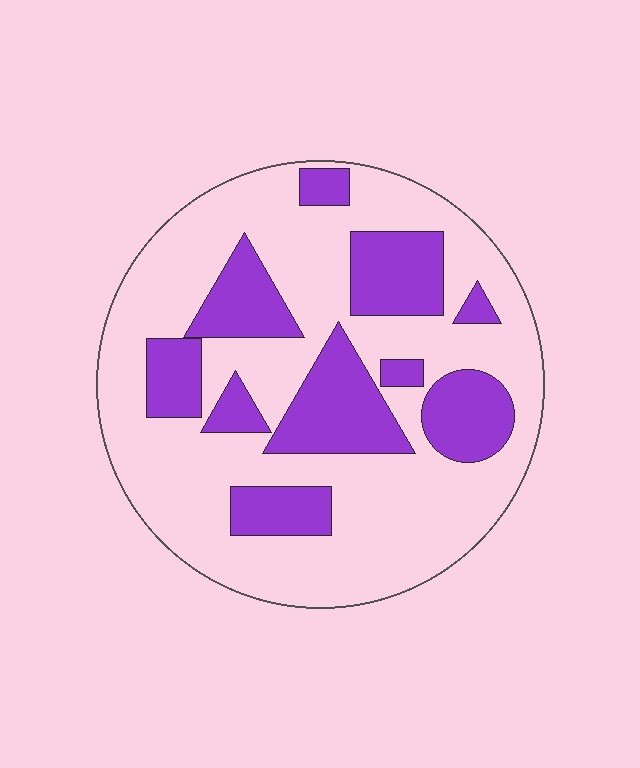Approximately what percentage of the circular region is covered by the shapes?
Approximately 30%.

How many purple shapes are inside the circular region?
10.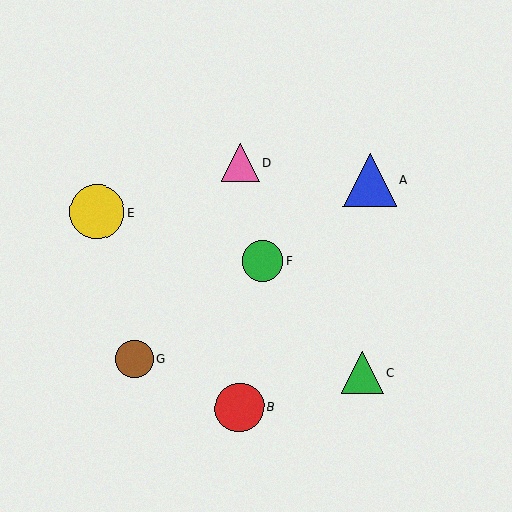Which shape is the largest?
The yellow circle (labeled E) is the largest.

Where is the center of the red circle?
The center of the red circle is at (239, 407).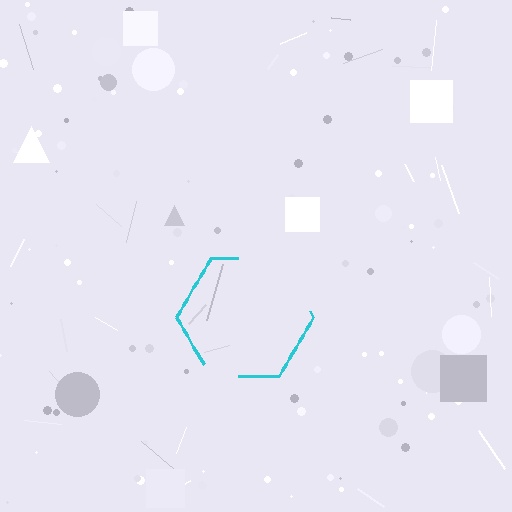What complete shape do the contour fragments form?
The contour fragments form a hexagon.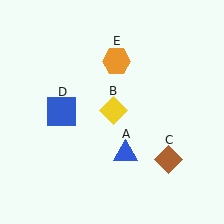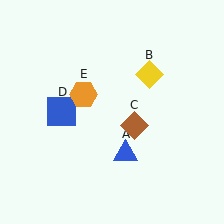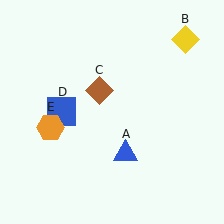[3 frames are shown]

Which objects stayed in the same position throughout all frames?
Blue triangle (object A) and blue square (object D) remained stationary.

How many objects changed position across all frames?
3 objects changed position: yellow diamond (object B), brown diamond (object C), orange hexagon (object E).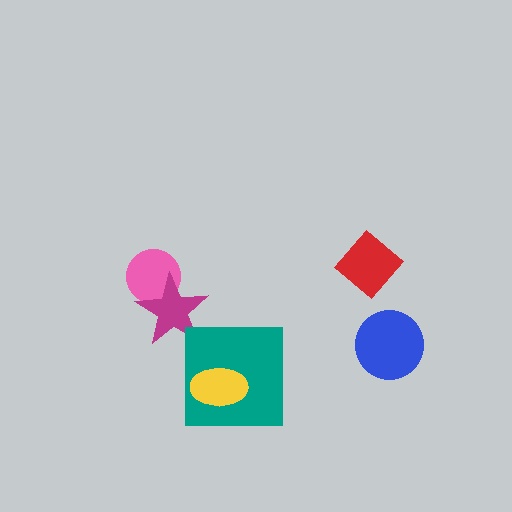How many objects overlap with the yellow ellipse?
1 object overlaps with the yellow ellipse.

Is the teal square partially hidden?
Yes, it is partially covered by another shape.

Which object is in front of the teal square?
The yellow ellipse is in front of the teal square.